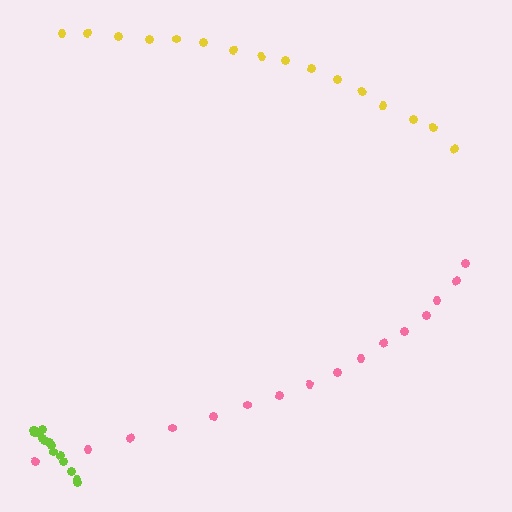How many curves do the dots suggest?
There are 3 distinct paths.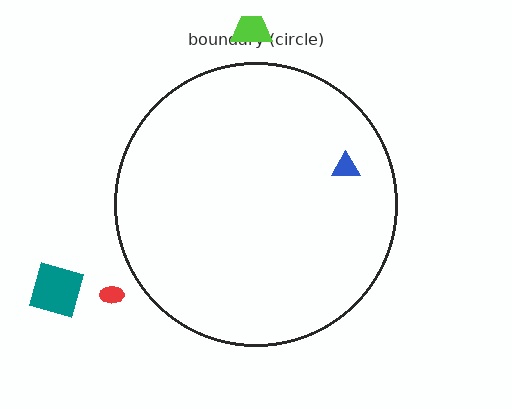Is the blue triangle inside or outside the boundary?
Inside.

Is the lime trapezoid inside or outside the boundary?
Outside.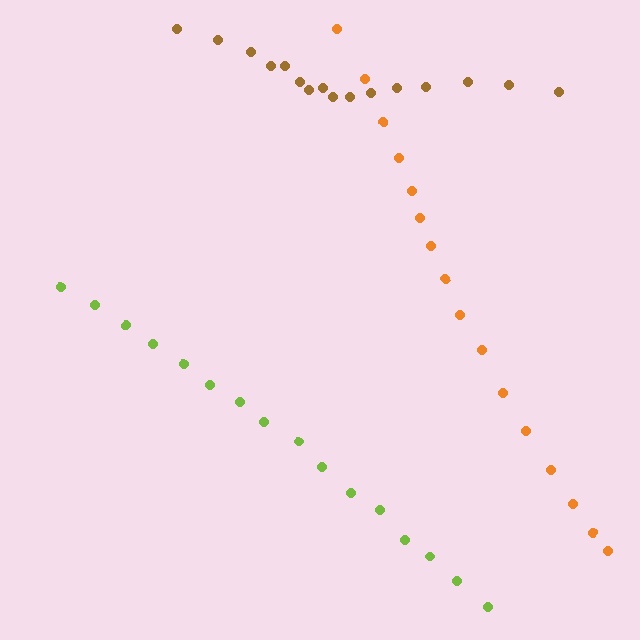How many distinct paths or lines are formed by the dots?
There are 3 distinct paths.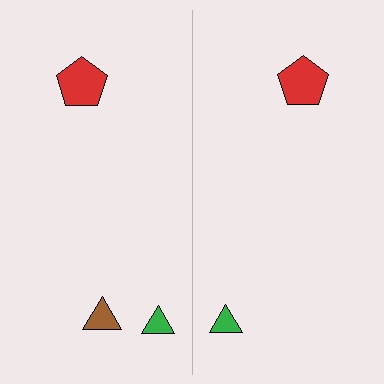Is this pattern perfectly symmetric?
No, the pattern is not perfectly symmetric. A brown triangle is missing from the right side.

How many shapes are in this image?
There are 5 shapes in this image.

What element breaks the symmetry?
A brown triangle is missing from the right side.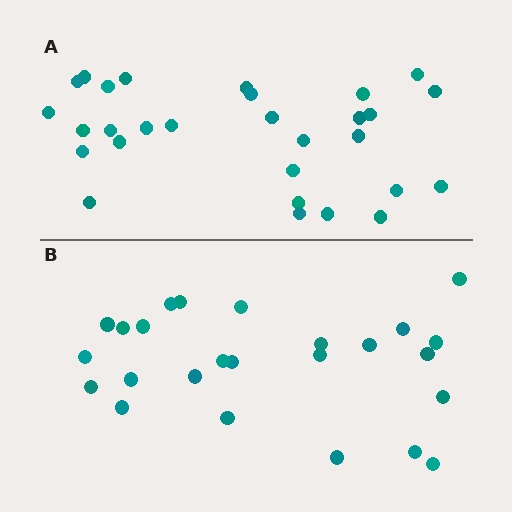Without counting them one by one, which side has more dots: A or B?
Region A (the top region) has more dots.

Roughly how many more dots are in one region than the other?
Region A has about 4 more dots than region B.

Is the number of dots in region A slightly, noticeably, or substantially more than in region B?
Region A has only slightly more — the two regions are fairly close. The ratio is roughly 1.2 to 1.